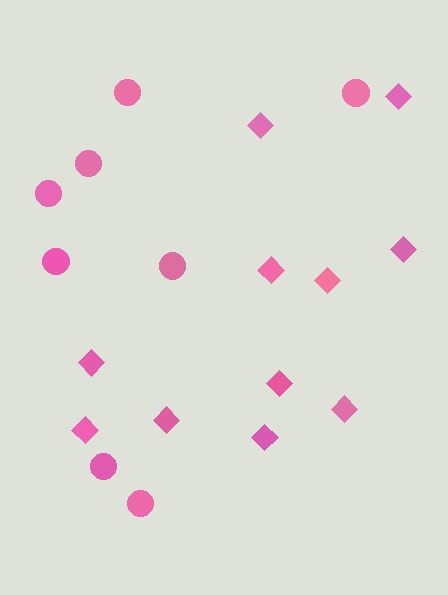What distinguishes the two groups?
There are 2 groups: one group of diamonds (11) and one group of circles (8).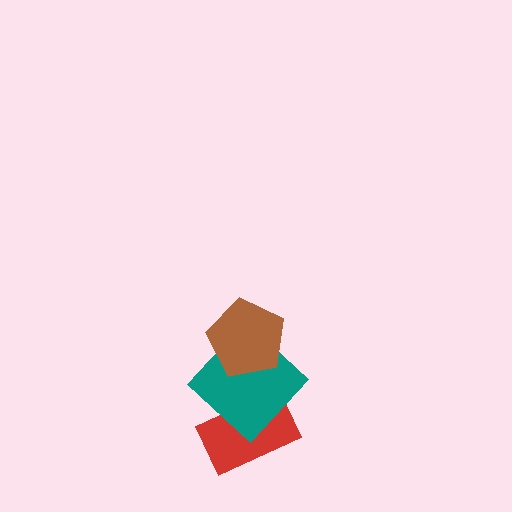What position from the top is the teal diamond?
The teal diamond is 2nd from the top.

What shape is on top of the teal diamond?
The brown pentagon is on top of the teal diamond.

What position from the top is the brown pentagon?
The brown pentagon is 1st from the top.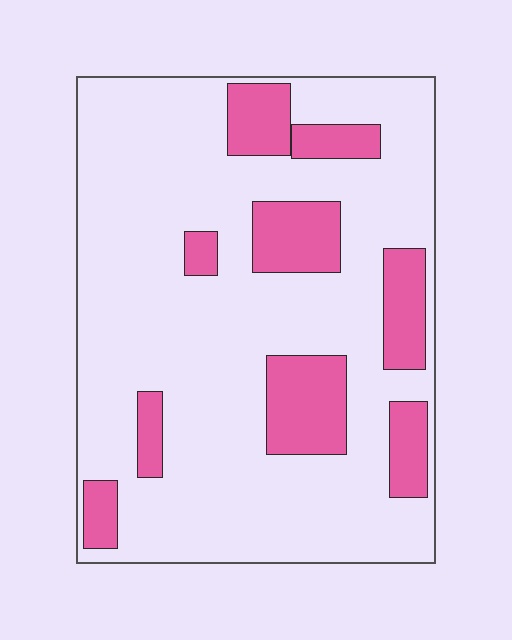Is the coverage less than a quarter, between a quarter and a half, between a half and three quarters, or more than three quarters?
Less than a quarter.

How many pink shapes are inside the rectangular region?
9.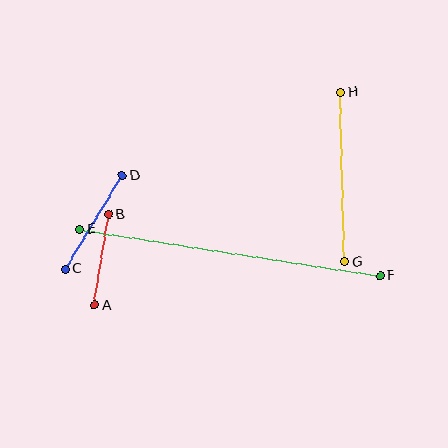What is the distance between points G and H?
The distance is approximately 170 pixels.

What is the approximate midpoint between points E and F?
The midpoint is at approximately (230, 252) pixels.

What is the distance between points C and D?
The distance is approximately 109 pixels.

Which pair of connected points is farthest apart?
Points E and F are farthest apart.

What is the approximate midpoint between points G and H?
The midpoint is at approximately (343, 177) pixels.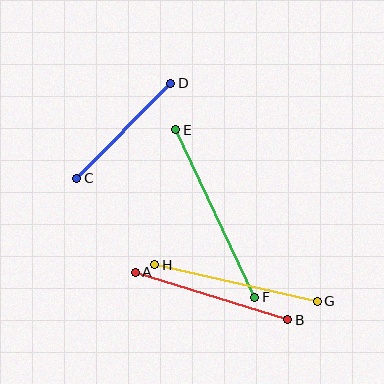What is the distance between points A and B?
The distance is approximately 160 pixels.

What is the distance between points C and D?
The distance is approximately 134 pixels.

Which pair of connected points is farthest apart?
Points E and F are farthest apart.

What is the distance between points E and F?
The distance is approximately 185 pixels.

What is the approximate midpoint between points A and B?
The midpoint is at approximately (212, 296) pixels.